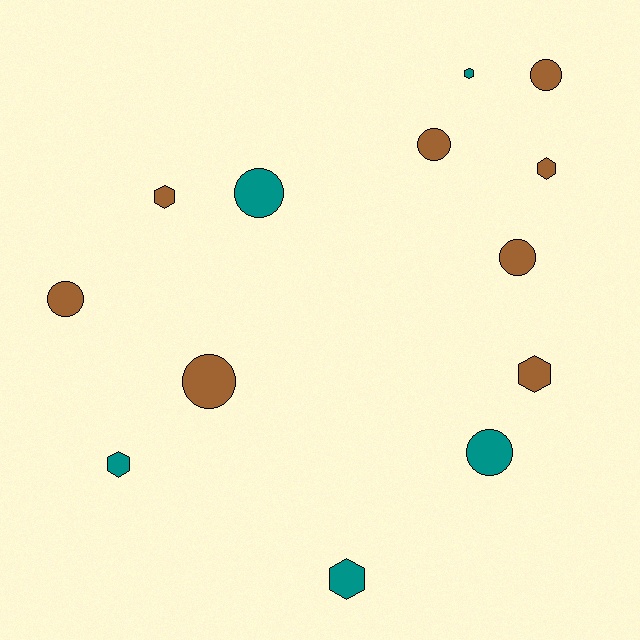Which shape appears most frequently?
Circle, with 7 objects.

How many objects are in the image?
There are 13 objects.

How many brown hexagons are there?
There are 3 brown hexagons.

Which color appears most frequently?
Brown, with 8 objects.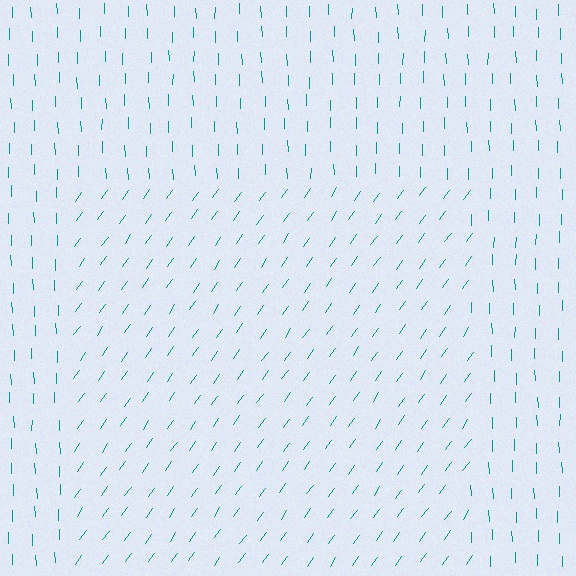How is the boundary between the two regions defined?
The boundary is defined purely by a change in line orientation (approximately 36 degrees difference). All lines are the same color and thickness.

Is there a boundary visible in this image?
Yes, there is a texture boundary formed by a change in line orientation.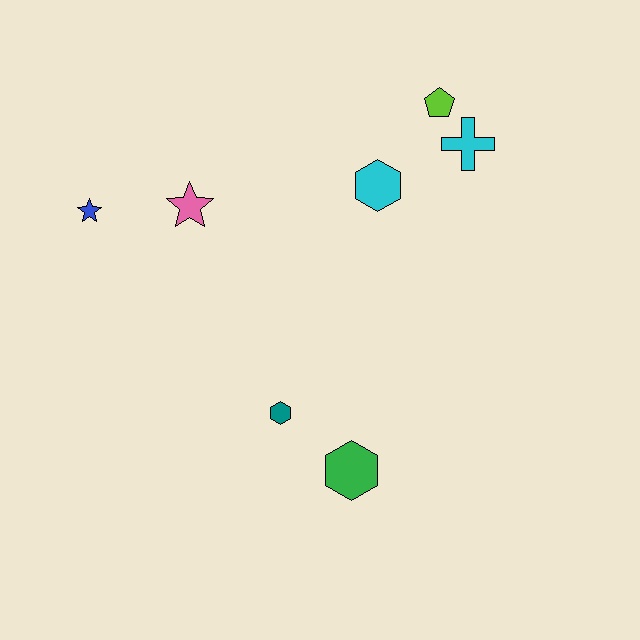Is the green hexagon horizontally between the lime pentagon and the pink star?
Yes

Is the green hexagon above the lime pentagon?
No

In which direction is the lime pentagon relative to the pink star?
The lime pentagon is to the right of the pink star.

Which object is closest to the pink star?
The blue star is closest to the pink star.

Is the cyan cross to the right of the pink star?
Yes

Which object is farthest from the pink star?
The green hexagon is farthest from the pink star.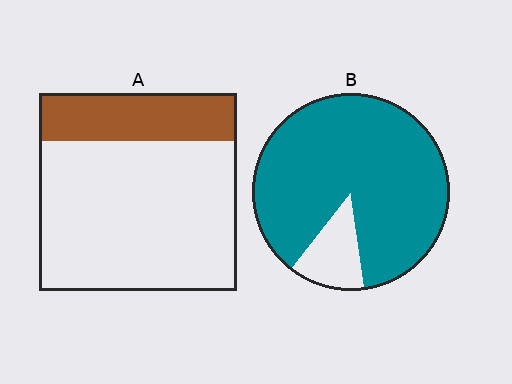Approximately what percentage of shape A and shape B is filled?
A is approximately 25% and B is approximately 85%.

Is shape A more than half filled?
No.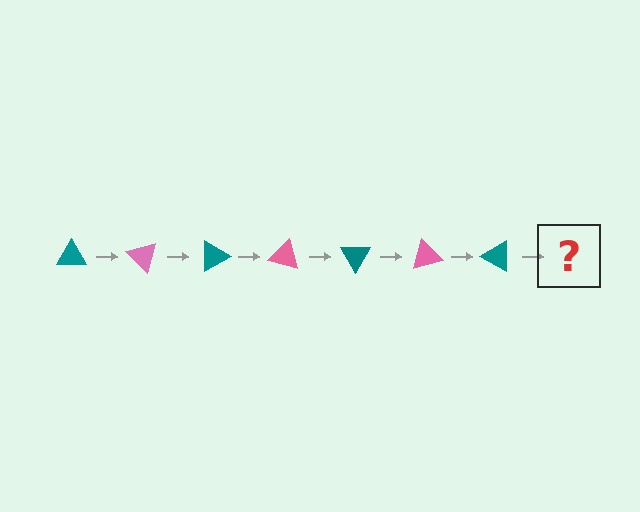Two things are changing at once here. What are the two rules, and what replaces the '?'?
The two rules are that it rotates 45 degrees each step and the color cycles through teal and pink. The '?' should be a pink triangle, rotated 315 degrees from the start.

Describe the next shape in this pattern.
It should be a pink triangle, rotated 315 degrees from the start.